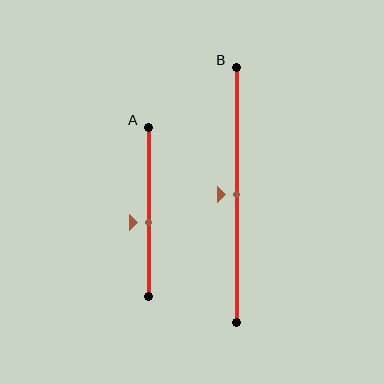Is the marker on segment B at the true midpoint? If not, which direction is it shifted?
Yes, the marker on segment B is at the true midpoint.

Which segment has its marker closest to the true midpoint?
Segment B has its marker closest to the true midpoint.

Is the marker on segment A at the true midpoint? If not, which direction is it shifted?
No, the marker on segment A is shifted downward by about 6% of the segment length.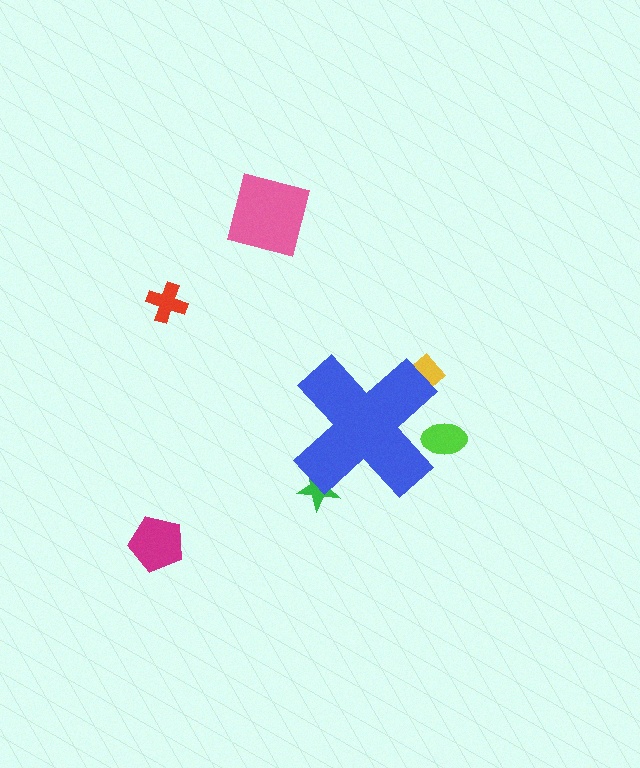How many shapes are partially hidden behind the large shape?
3 shapes are partially hidden.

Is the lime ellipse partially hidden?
Yes, the lime ellipse is partially hidden behind the blue cross.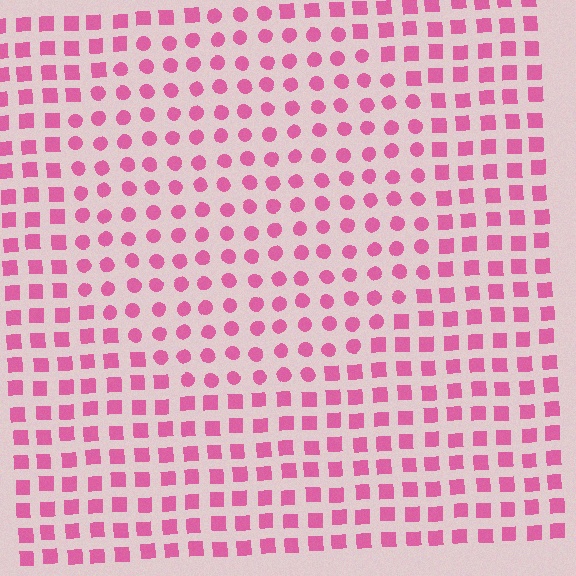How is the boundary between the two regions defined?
The boundary is defined by a change in element shape: circles inside vs. squares outside. All elements share the same color and spacing.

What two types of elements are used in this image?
The image uses circles inside the circle region and squares outside it.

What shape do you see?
I see a circle.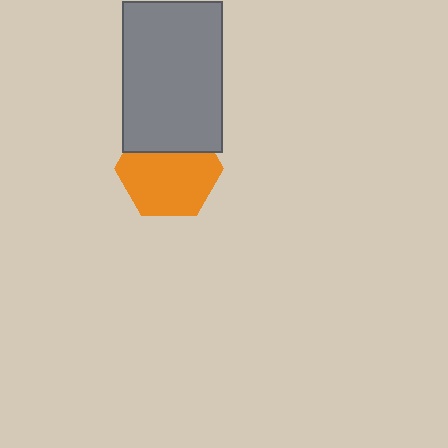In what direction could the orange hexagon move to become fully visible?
The orange hexagon could move down. That would shift it out from behind the gray rectangle entirely.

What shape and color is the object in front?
The object in front is a gray rectangle.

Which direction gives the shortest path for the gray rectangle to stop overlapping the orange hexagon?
Moving up gives the shortest separation.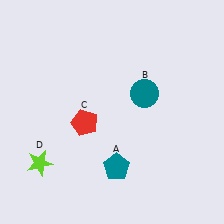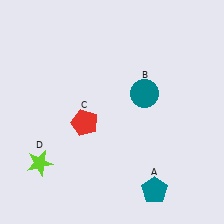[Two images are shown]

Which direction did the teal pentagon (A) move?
The teal pentagon (A) moved right.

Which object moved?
The teal pentagon (A) moved right.